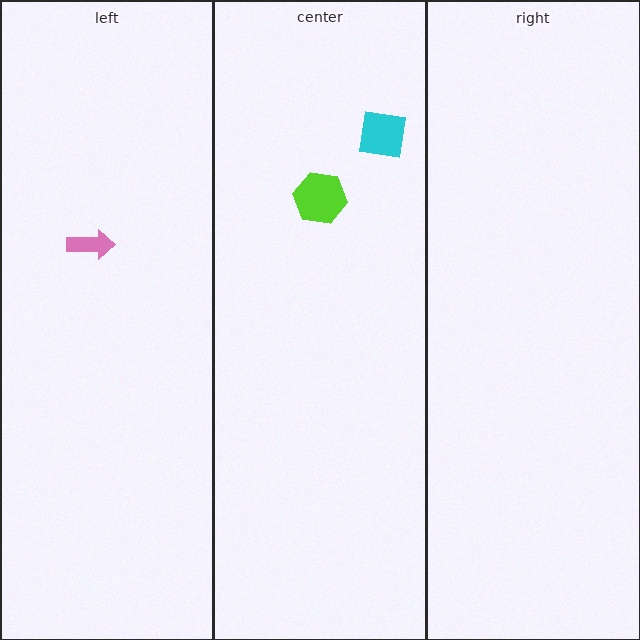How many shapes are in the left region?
1.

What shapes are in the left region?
The pink arrow.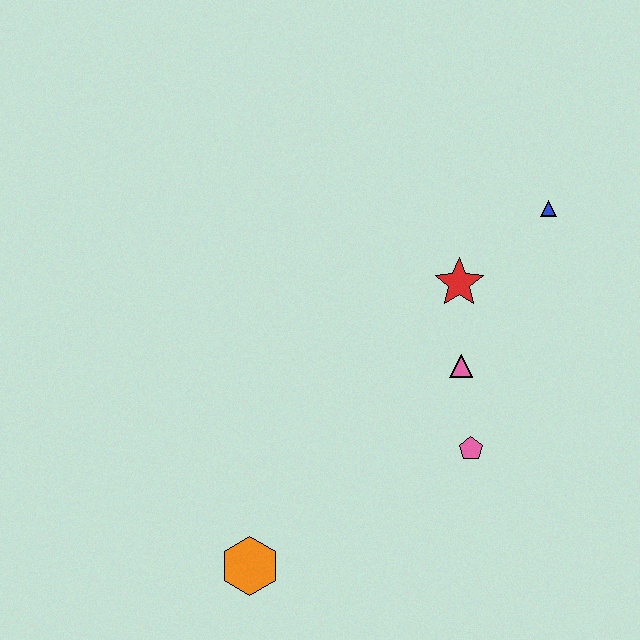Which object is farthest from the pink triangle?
The orange hexagon is farthest from the pink triangle.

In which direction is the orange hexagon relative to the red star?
The orange hexagon is below the red star.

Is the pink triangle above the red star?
No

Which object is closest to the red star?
The pink triangle is closest to the red star.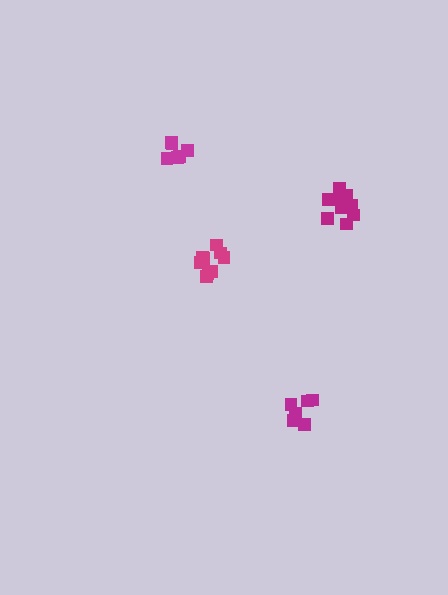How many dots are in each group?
Group 1: 9 dots, Group 2: 6 dots, Group 3: 6 dots, Group 4: 9 dots (30 total).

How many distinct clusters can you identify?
There are 4 distinct clusters.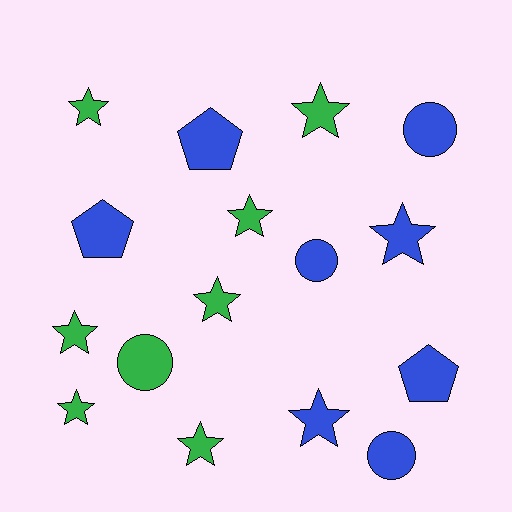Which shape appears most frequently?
Star, with 9 objects.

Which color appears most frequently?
Green, with 8 objects.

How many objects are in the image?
There are 16 objects.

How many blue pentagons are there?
There are 3 blue pentagons.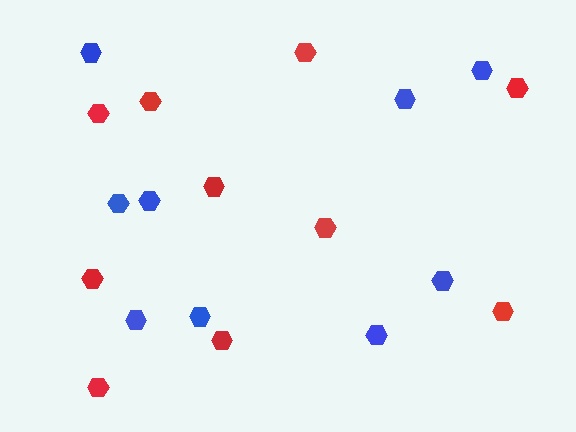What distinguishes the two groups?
There are 2 groups: one group of red hexagons (10) and one group of blue hexagons (9).